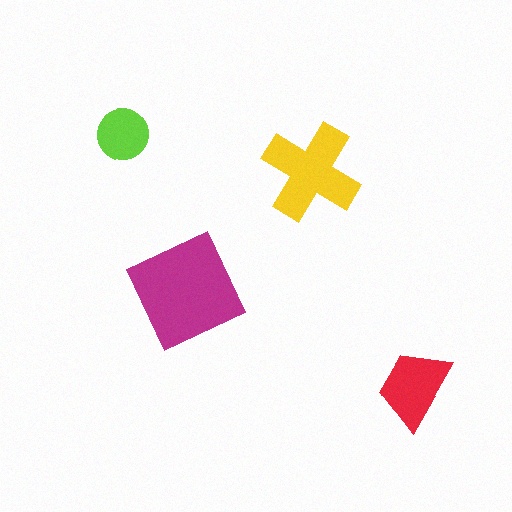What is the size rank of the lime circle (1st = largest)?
4th.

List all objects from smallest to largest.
The lime circle, the red trapezoid, the yellow cross, the magenta square.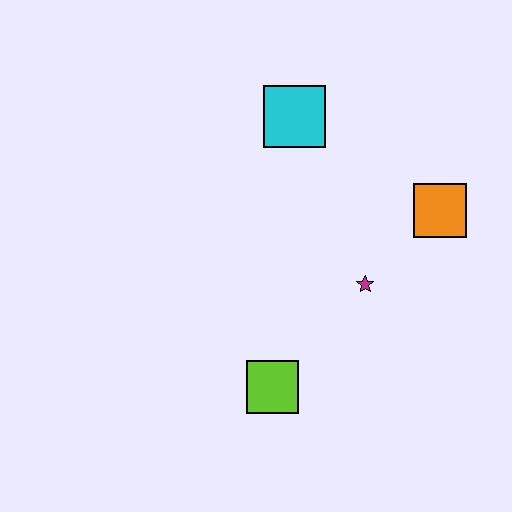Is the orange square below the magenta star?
No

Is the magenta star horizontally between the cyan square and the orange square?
Yes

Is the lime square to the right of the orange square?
No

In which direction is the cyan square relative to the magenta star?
The cyan square is above the magenta star.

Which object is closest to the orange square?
The magenta star is closest to the orange square.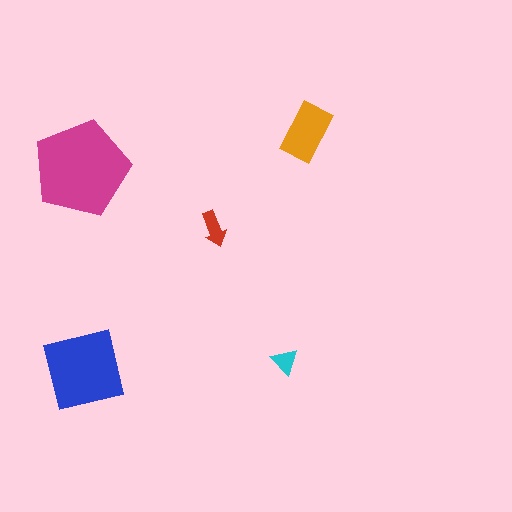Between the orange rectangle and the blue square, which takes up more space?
The blue square.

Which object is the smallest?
The cyan triangle.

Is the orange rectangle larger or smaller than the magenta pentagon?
Smaller.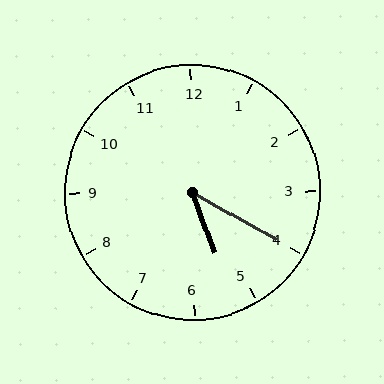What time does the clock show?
5:20.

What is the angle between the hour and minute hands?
Approximately 40 degrees.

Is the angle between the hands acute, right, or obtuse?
It is acute.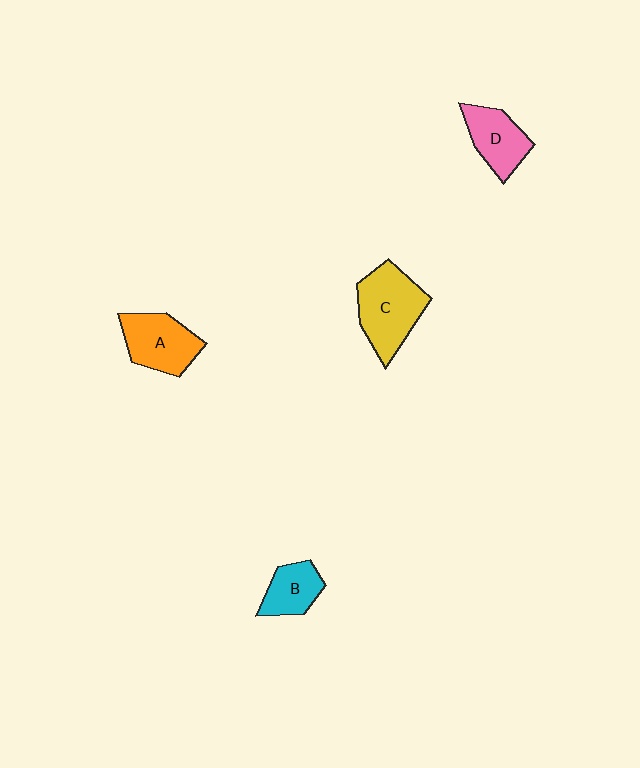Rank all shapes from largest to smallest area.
From largest to smallest: C (yellow), A (orange), D (pink), B (cyan).